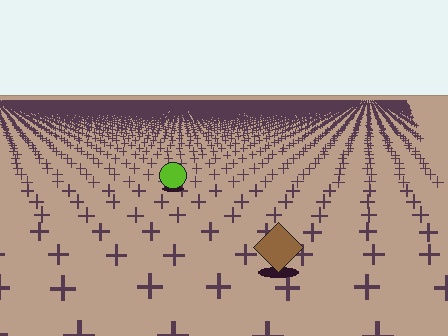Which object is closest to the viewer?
The brown diamond is closest. The texture marks near it are larger and more spread out.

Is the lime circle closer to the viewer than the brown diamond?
No. The brown diamond is closer — you can tell from the texture gradient: the ground texture is coarser near it.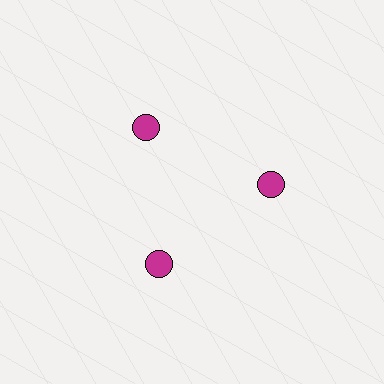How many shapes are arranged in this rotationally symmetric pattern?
There are 3 shapes, arranged in 3 groups of 1.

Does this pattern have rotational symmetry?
Yes, this pattern has 3-fold rotational symmetry. It looks the same after rotating 120 degrees around the center.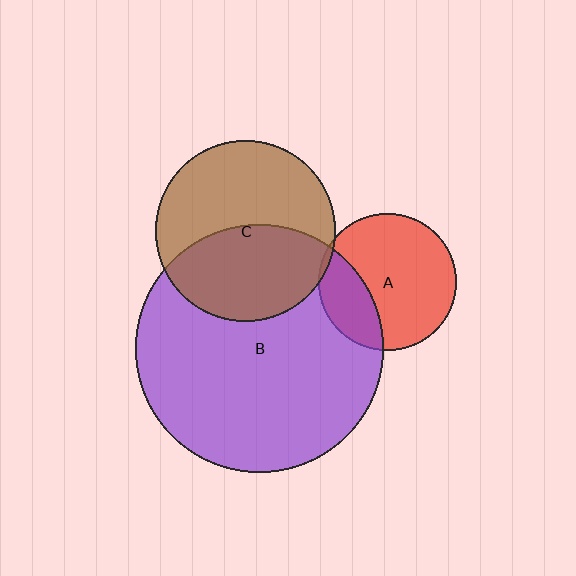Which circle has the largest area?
Circle B (purple).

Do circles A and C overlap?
Yes.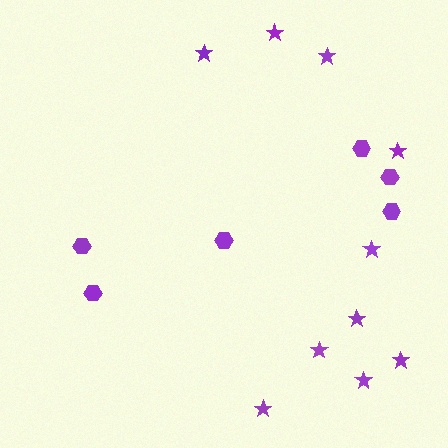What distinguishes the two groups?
There are 2 groups: one group of stars (10) and one group of hexagons (6).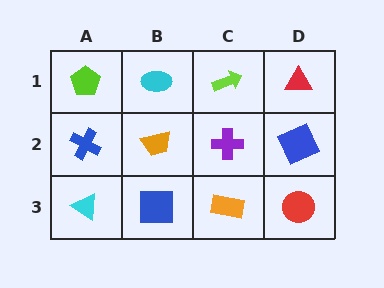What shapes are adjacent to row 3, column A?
A blue cross (row 2, column A), a blue square (row 3, column B).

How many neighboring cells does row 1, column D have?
2.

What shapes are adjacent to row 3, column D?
A blue square (row 2, column D), an orange rectangle (row 3, column C).